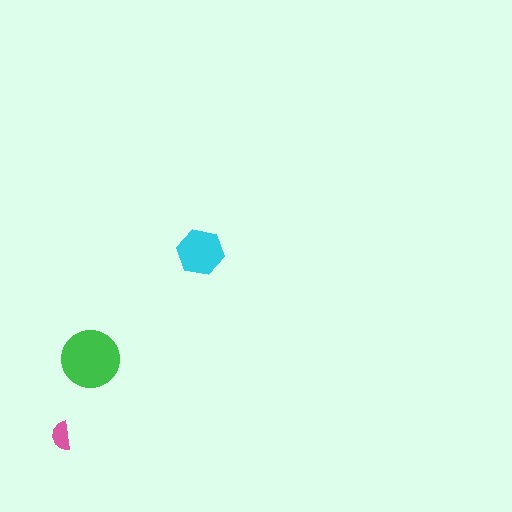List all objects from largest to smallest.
The green circle, the cyan hexagon, the pink semicircle.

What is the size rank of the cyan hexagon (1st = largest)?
2nd.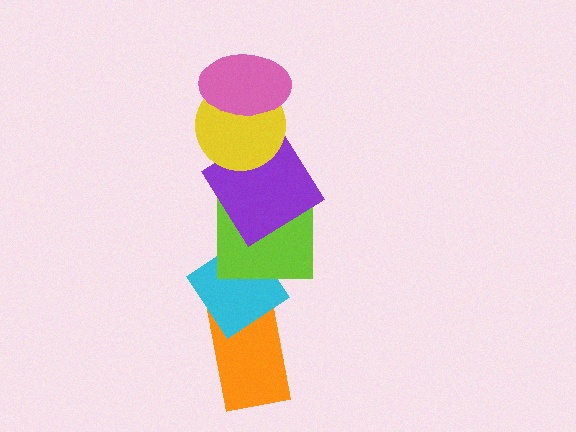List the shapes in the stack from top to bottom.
From top to bottom: the pink ellipse, the yellow circle, the purple diamond, the lime square, the cyan diamond, the orange rectangle.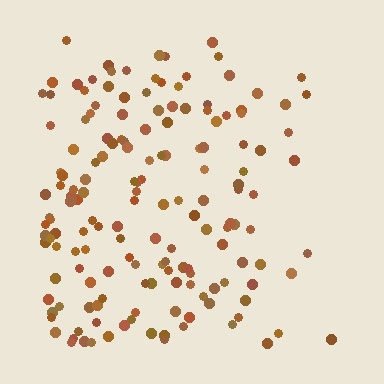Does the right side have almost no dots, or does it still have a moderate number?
Still a moderate number, just noticeably fewer than the left.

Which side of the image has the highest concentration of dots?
The left.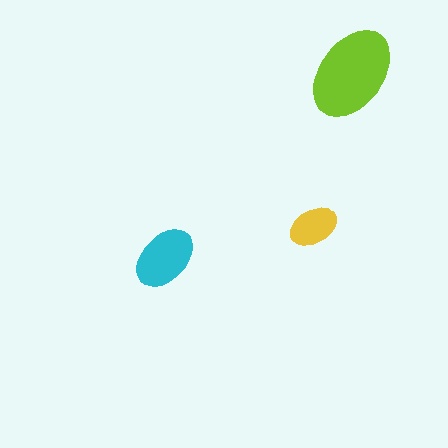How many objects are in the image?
There are 3 objects in the image.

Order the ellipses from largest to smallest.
the lime one, the cyan one, the yellow one.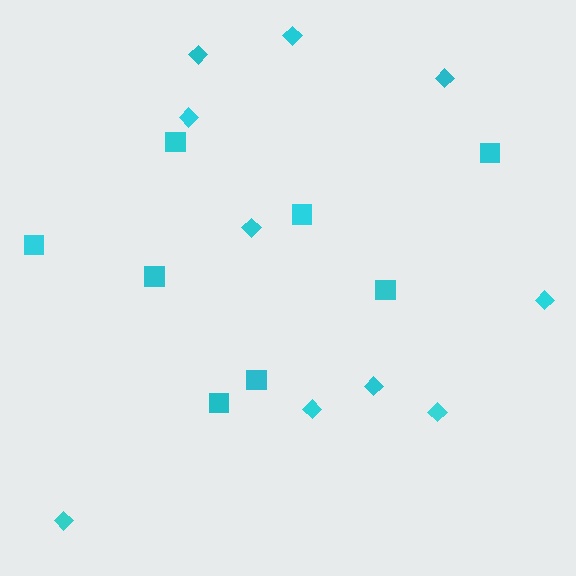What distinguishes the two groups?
There are 2 groups: one group of diamonds (10) and one group of squares (8).